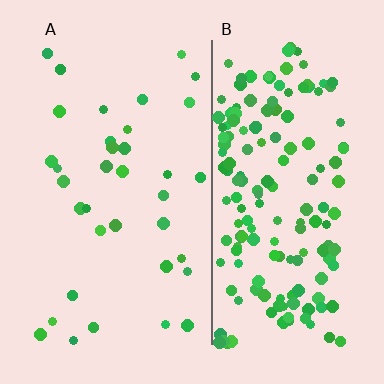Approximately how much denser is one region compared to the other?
Approximately 4.7× — region B over region A.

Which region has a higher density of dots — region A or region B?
B (the right).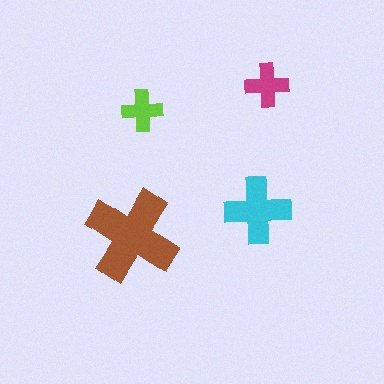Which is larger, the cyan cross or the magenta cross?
The cyan one.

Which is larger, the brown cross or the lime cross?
The brown one.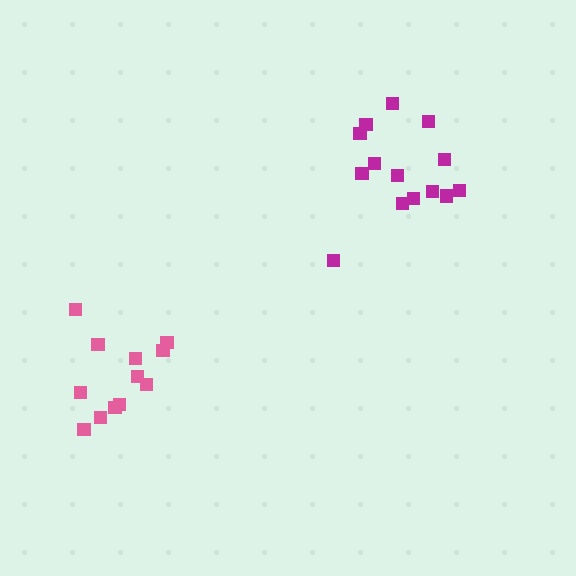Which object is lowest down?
The pink cluster is bottommost.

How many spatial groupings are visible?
There are 2 spatial groupings.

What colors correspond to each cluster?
The clusters are colored: pink, magenta.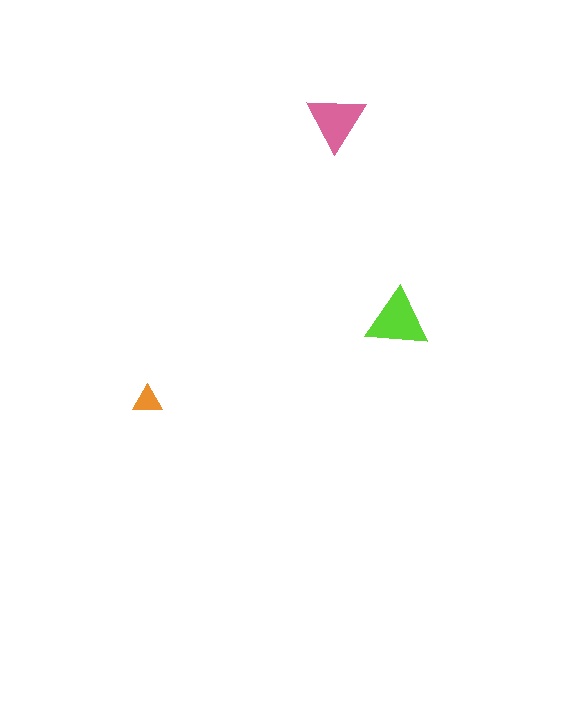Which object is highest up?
The pink triangle is topmost.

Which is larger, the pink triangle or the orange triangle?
The pink one.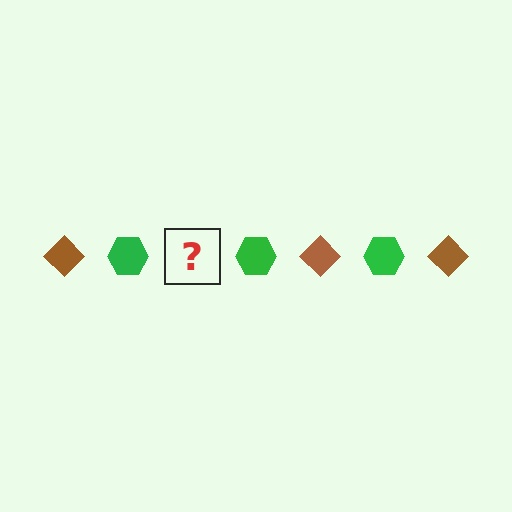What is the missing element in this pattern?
The missing element is a brown diamond.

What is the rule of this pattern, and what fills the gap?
The rule is that the pattern alternates between brown diamond and green hexagon. The gap should be filled with a brown diamond.